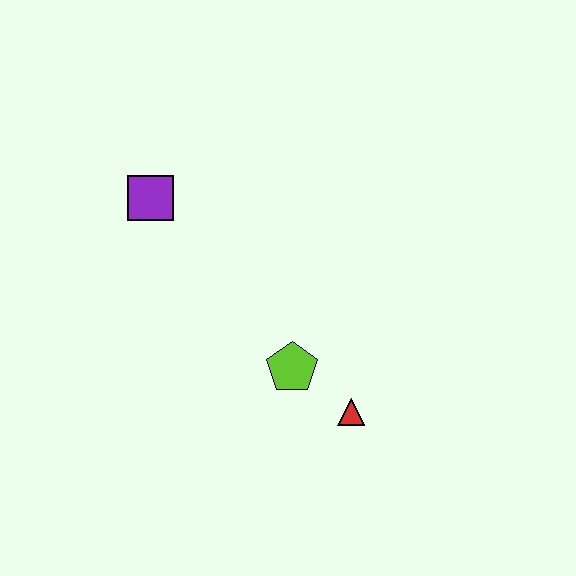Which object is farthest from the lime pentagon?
The purple square is farthest from the lime pentagon.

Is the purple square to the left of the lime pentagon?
Yes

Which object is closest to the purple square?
The lime pentagon is closest to the purple square.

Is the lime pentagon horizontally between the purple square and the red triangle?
Yes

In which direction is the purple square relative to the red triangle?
The purple square is above the red triangle.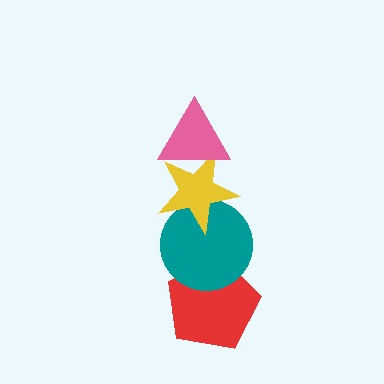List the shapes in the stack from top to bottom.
From top to bottom: the pink triangle, the yellow star, the teal circle, the red pentagon.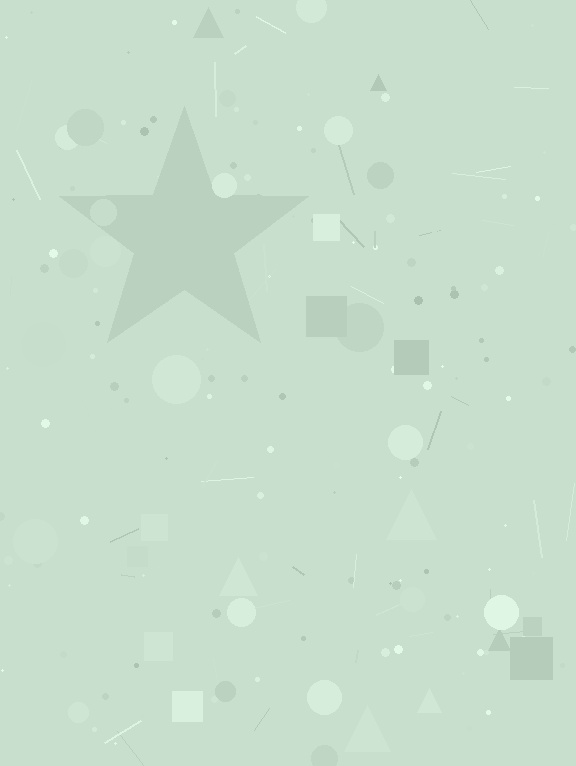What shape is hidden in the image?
A star is hidden in the image.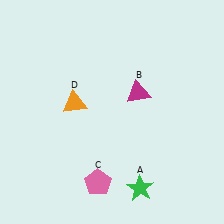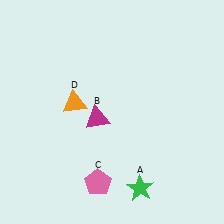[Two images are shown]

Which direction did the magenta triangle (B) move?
The magenta triangle (B) moved left.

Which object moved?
The magenta triangle (B) moved left.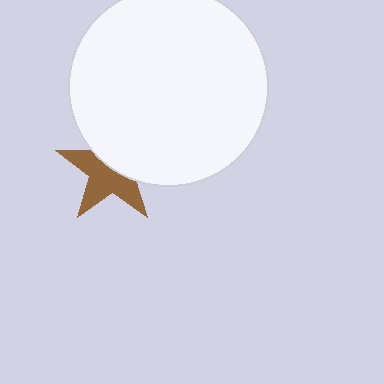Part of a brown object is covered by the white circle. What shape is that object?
It is a star.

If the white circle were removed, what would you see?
You would see the complete brown star.